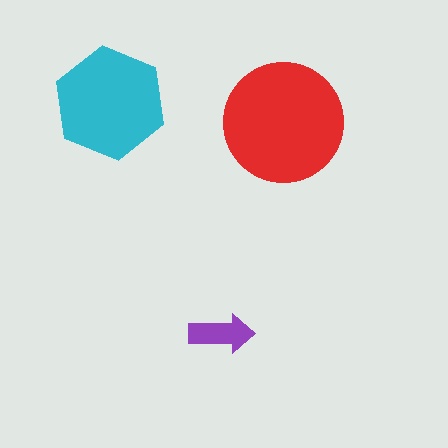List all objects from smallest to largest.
The purple arrow, the cyan hexagon, the red circle.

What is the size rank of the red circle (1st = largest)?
1st.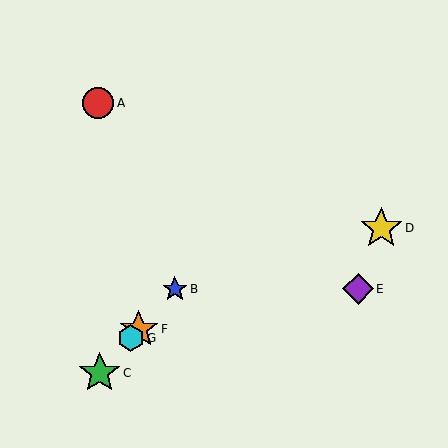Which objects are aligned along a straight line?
Objects B, C, F, G are aligned along a straight line.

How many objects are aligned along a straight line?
4 objects (B, C, F, G) are aligned along a straight line.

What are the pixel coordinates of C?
Object C is at (100, 373).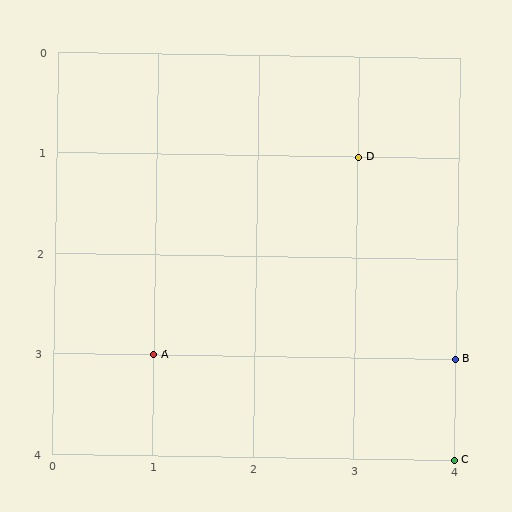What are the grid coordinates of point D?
Point D is at grid coordinates (3, 1).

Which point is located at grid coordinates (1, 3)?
Point A is at (1, 3).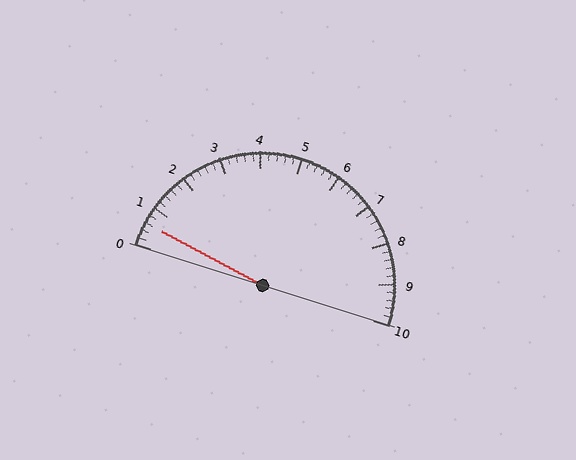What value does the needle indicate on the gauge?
The needle indicates approximately 0.6.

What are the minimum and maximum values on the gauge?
The gauge ranges from 0 to 10.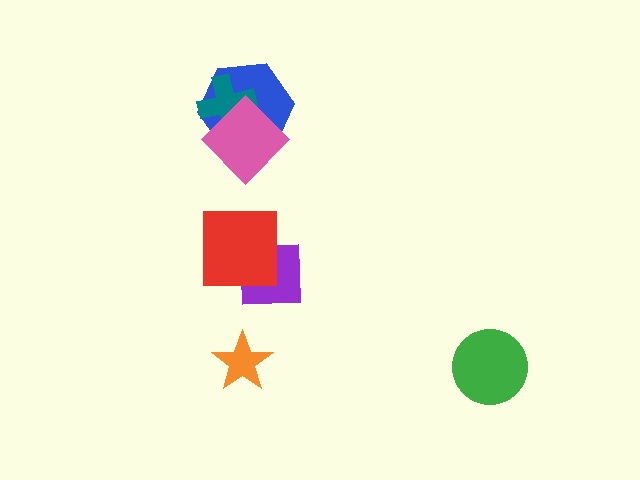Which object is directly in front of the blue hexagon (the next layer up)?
The teal cross is directly in front of the blue hexagon.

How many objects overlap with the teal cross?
2 objects overlap with the teal cross.